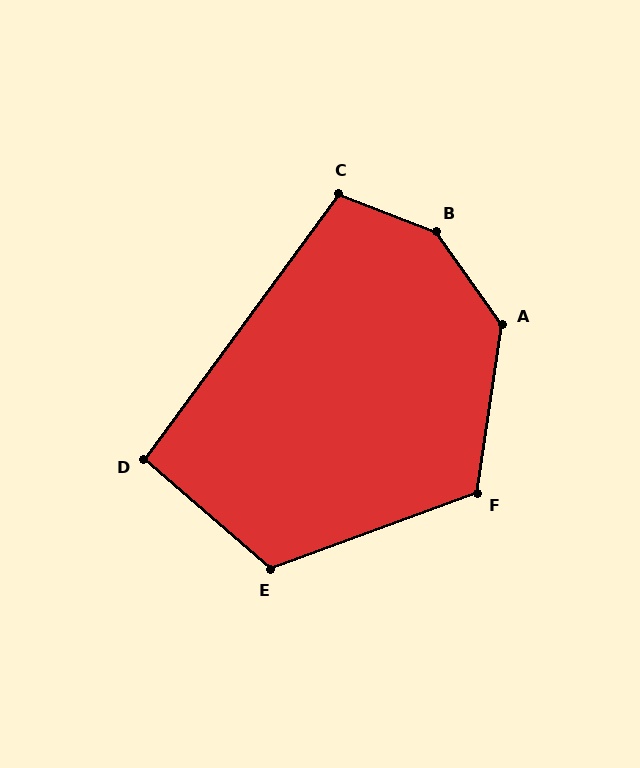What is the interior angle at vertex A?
Approximately 136 degrees (obtuse).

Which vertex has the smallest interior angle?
D, at approximately 95 degrees.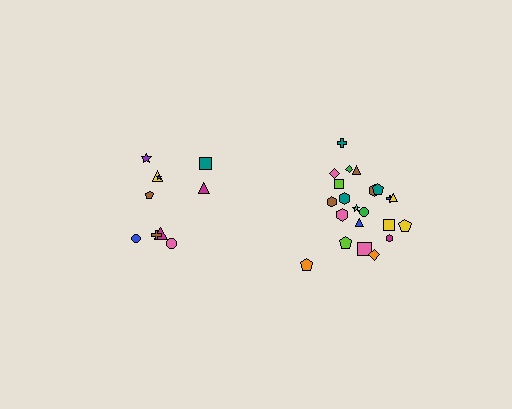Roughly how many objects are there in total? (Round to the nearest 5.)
Roughly 30 objects in total.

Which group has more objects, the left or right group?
The right group.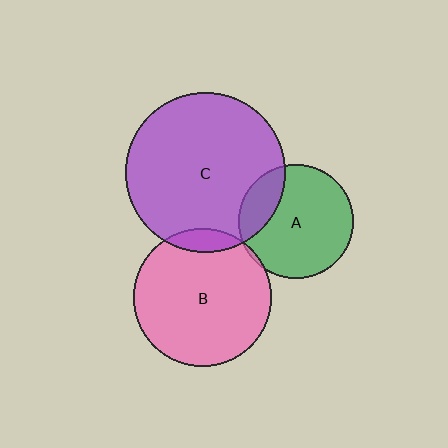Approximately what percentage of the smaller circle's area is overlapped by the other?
Approximately 10%.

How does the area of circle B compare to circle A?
Approximately 1.4 times.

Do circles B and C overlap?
Yes.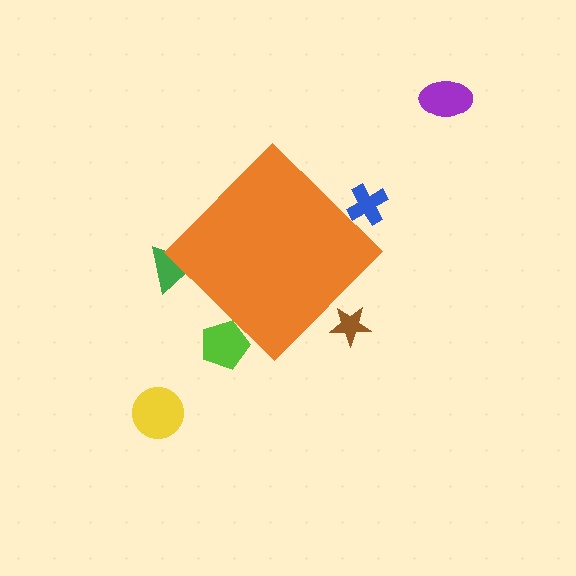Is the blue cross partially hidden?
Yes, the blue cross is partially hidden behind the orange diamond.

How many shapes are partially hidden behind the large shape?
4 shapes are partially hidden.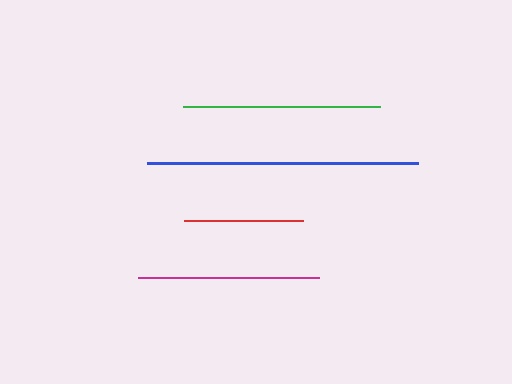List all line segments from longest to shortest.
From longest to shortest: blue, green, magenta, red.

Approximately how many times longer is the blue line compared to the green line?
The blue line is approximately 1.4 times the length of the green line.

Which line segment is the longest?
The blue line is the longest at approximately 271 pixels.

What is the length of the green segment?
The green segment is approximately 197 pixels long.